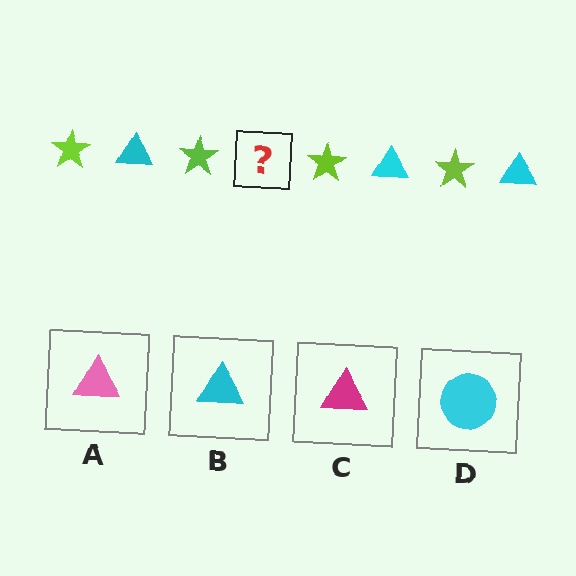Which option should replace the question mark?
Option B.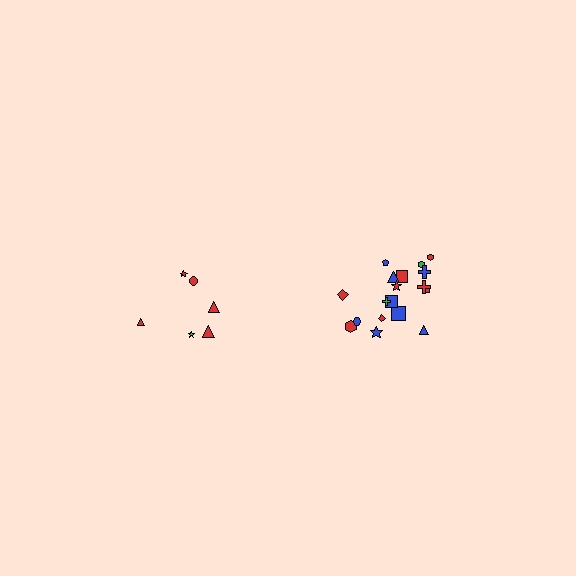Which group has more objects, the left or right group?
The right group.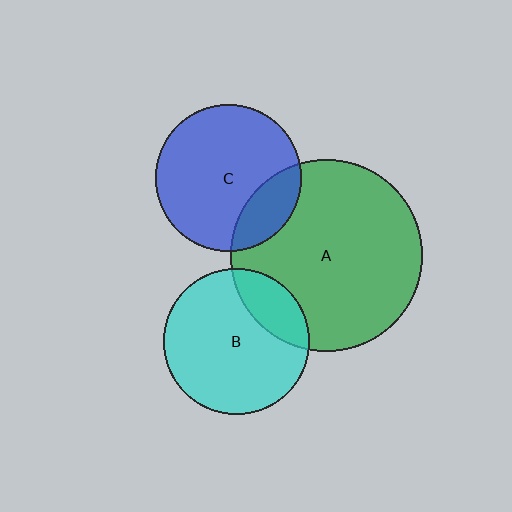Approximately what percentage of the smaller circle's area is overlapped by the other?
Approximately 20%.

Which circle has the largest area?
Circle A (green).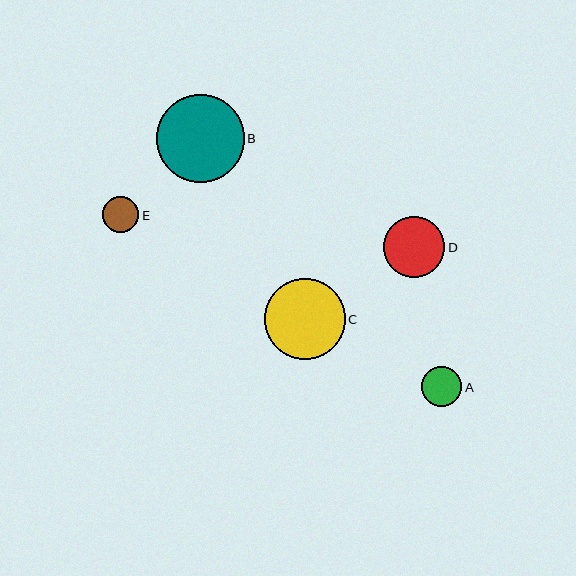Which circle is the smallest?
Circle E is the smallest with a size of approximately 36 pixels.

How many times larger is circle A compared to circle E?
Circle A is approximately 1.1 times the size of circle E.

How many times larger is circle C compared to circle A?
Circle C is approximately 2.0 times the size of circle A.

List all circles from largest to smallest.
From largest to smallest: B, C, D, A, E.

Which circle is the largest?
Circle B is the largest with a size of approximately 88 pixels.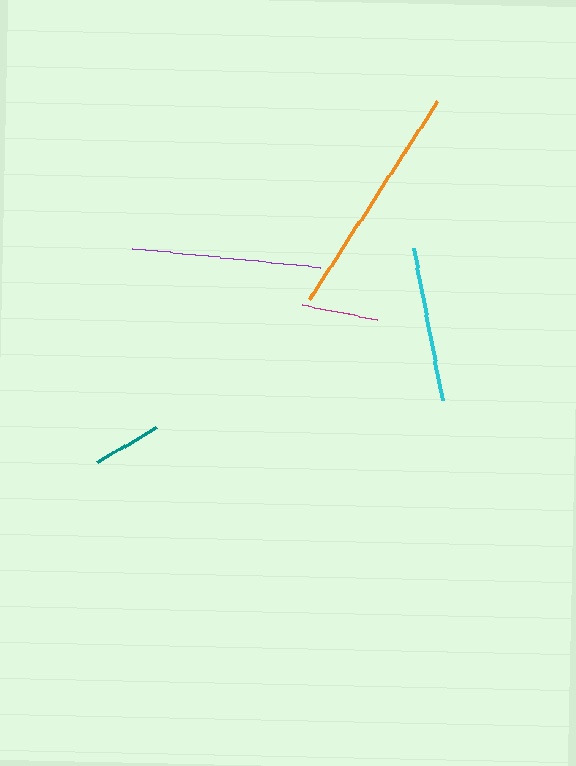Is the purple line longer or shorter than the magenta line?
The purple line is longer than the magenta line.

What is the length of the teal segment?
The teal segment is approximately 68 pixels long.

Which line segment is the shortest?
The teal line is the shortest at approximately 68 pixels.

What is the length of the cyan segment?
The cyan segment is approximately 155 pixels long.